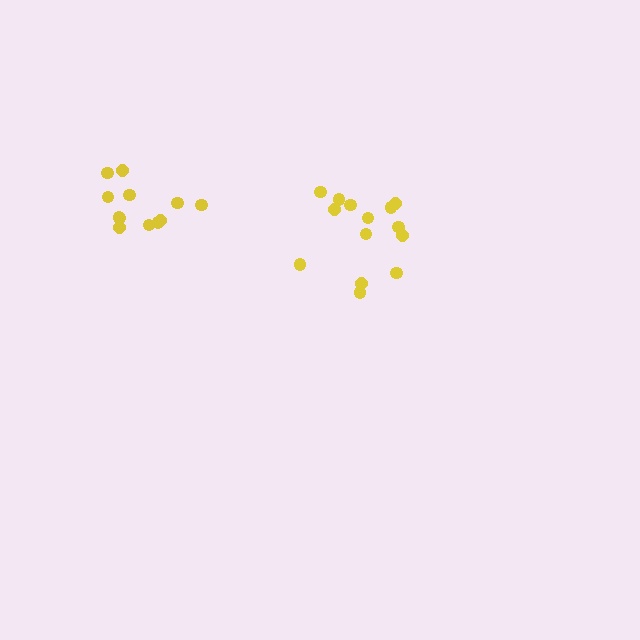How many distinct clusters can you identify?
There are 2 distinct clusters.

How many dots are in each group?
Group 1: 12 dots, Group 2: 14 dots (26 total).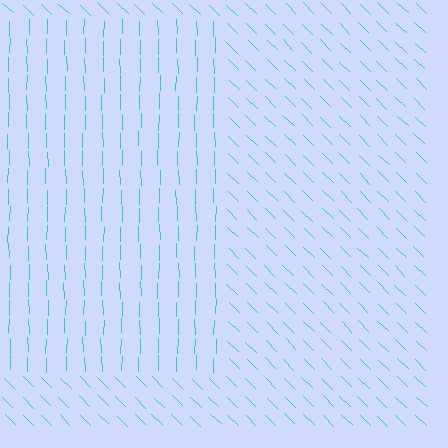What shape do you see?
I see a rectangle.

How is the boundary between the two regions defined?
The boundary is defined purely by a change in line orientation (approximately 45 degrees difference). All lines are the same color and thickness.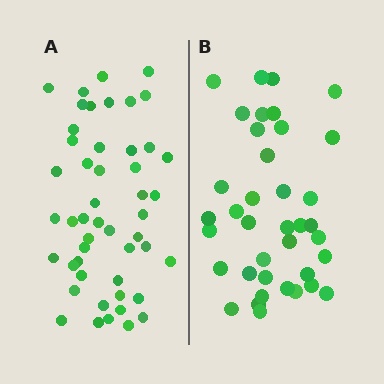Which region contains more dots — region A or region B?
Region A (the left region) has more dots.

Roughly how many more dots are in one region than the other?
Region A has roughly 12 or so more dots than region B.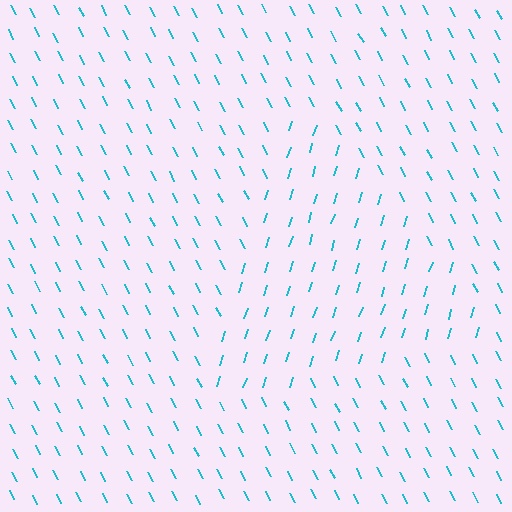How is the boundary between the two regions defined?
The boundary is defined purely by a change in line orientation (approximately 45 degrees difference). All lines are the same color and thickness.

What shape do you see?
I see a triangle.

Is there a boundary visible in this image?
Yes, there is a texture boundary formed by a change in line orientation.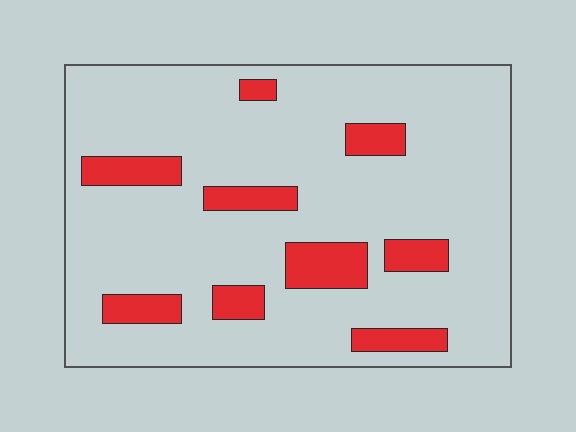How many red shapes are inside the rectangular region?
9.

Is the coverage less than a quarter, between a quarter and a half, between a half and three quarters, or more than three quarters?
Less than a quarter.